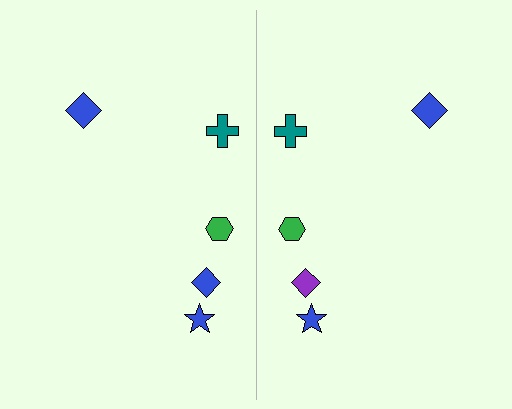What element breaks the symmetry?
The purple diamond on the right side breaks the symmetry — its mirror counterpart is blue.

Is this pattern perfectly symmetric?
No, the pattern is not perfectly symmetric. The purple diamond on the right side breaks the symmetry — its mirror counterpart is blue.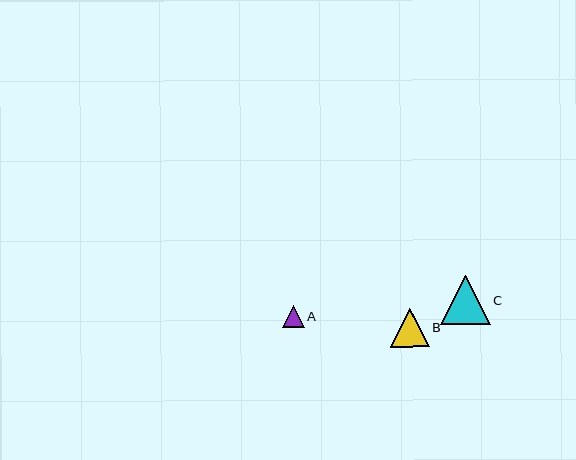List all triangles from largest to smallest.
From largest to smallest: C, B, A.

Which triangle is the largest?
Triangle C is the largest with a size of approximately 50 pixels.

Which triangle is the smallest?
Triangle A is the smallest with a size of approximately 22 pixels.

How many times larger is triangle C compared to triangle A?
Triangle C is approximately 2.3 times the size of triangle A.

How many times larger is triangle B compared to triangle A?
Triangle B is approximately 1.7 times the size of triangle A.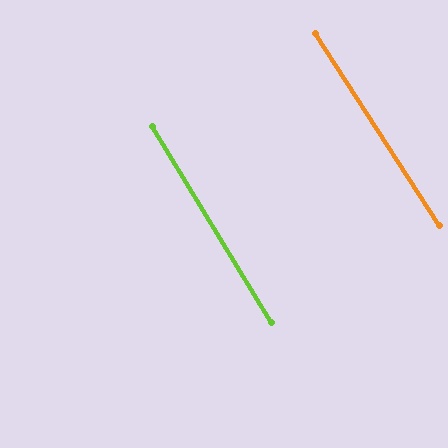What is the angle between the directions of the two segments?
Approximately 2 degrees.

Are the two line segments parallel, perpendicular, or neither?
Parallel — their directions differ by only 1.6°.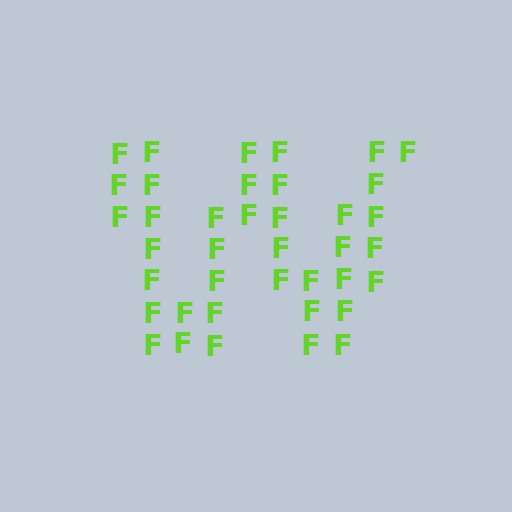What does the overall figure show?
The overall figure shows the letter W.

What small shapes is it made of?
It is made of small letter F's.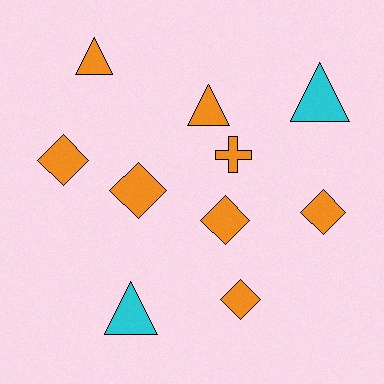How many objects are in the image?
There are 10 objects.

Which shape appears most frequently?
Diamond, with 5 objects.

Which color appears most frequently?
Orange, with 8 objects.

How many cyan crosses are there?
There are no cyan crosses.